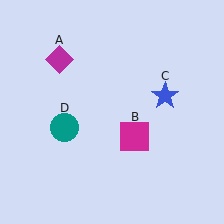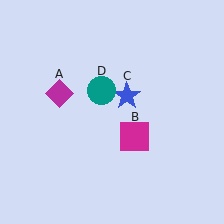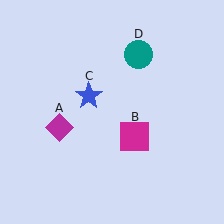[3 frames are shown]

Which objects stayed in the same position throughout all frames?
Magenta square (object B) remained stationary.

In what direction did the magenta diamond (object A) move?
The magenta diamond (object A) moved down.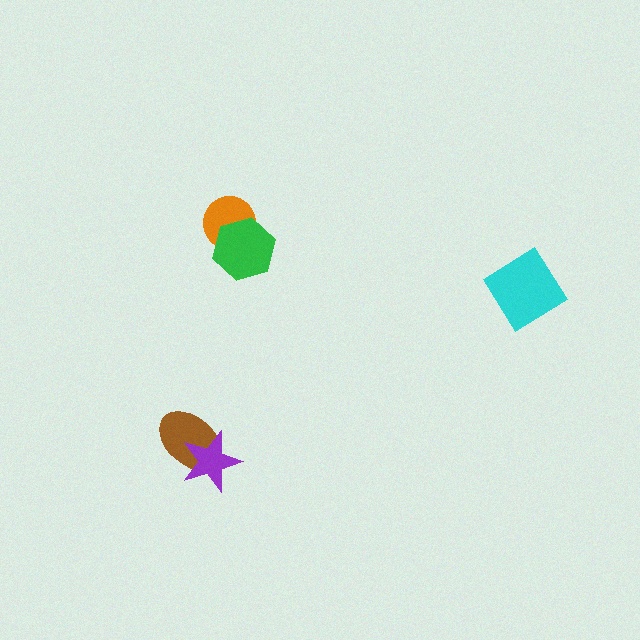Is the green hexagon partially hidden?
No, no other shape covers it.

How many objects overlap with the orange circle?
1 object overlaps with the orange circle.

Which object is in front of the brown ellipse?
The purple star is in front of the brown ellipse.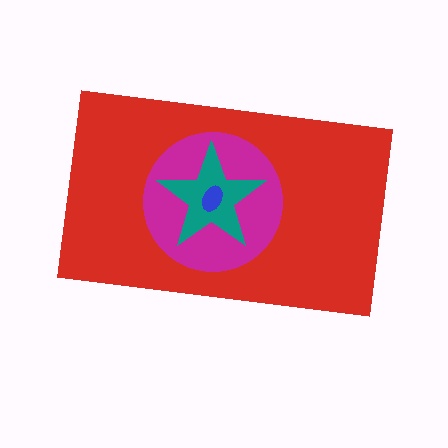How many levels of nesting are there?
4.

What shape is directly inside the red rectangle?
The magenta circle.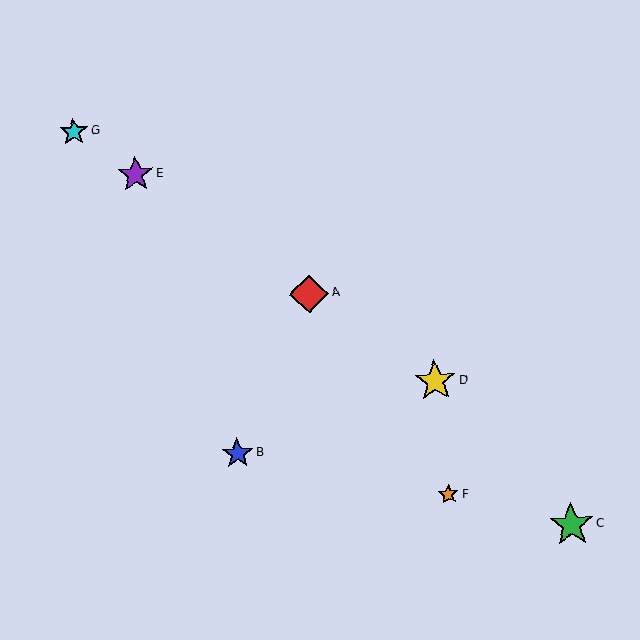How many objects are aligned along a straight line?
4 objects (A, D, E, G) are aligned along a straight line.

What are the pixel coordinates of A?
Object A is at (309, 294).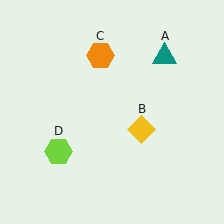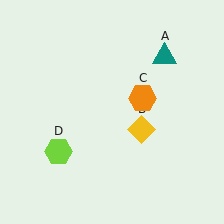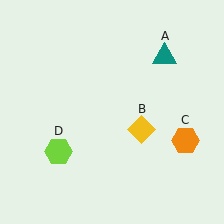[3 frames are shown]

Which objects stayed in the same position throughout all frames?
Teal triangle (object A) and yellow diamond (object B) and lime hexagon (object D) remained stationary.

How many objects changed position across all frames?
1 object changed position: orange hexagon (object C).